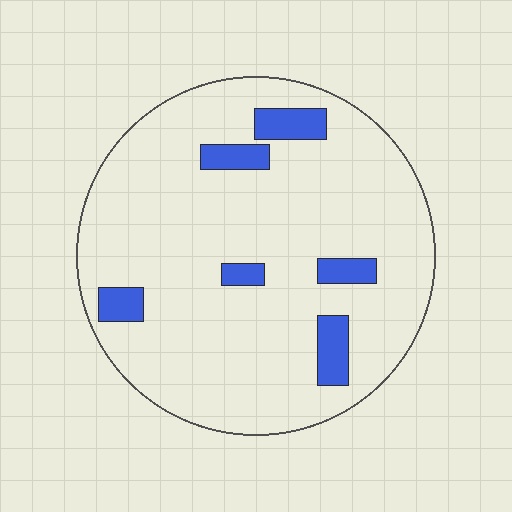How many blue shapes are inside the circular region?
6.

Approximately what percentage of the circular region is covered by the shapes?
Approximately 10%.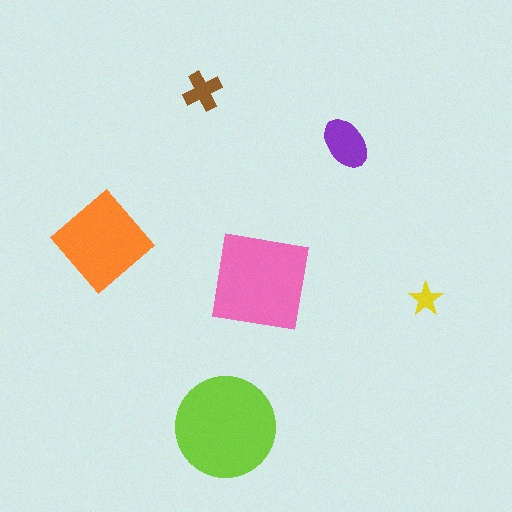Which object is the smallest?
The yellow star.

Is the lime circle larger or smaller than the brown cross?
Larger.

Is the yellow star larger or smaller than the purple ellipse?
Smaller.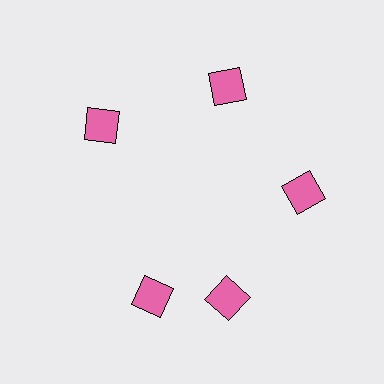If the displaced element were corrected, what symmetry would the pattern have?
It would have 5-fold rotational symmetry — the pattern would map onto itself every 72 degrees.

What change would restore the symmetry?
The symmetry would be restored by rotating it back into even spacing with its neighbors so that all 5 diamonds sit at equal angles and equal distance from the center.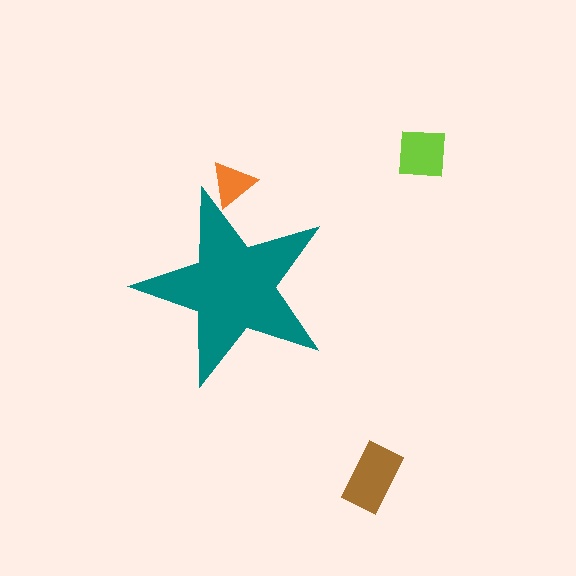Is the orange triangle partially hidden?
Yes, the orange triangle is partially hidden behind the teal star.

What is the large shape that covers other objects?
A teal star.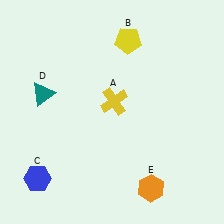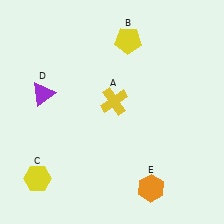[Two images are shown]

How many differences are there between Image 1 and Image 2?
There are 2 differences between the two images.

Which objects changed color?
C changed from blue to yellow. D changed from teal to purple.